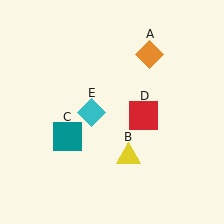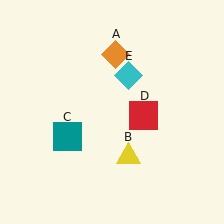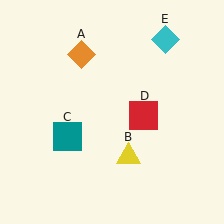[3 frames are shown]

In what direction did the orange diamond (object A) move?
The orange diamond (object A) moved left.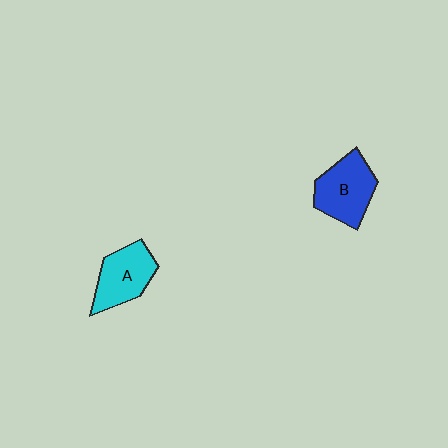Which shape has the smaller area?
Shape A (cyan).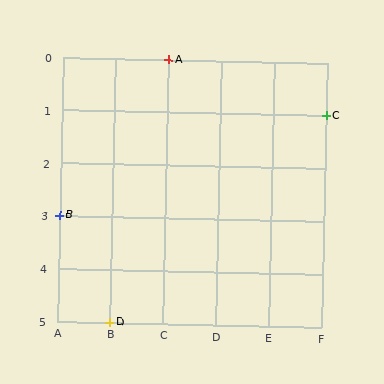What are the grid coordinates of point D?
Point D is at grid coordinates (B, 5).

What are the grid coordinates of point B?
Point B is at grid coordinates (A, 3).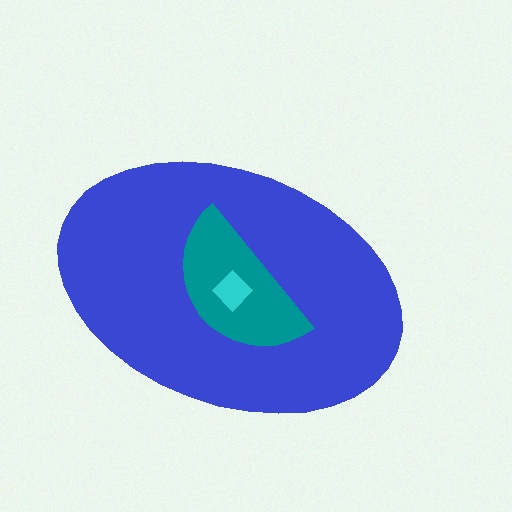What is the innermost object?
The cyan diamond.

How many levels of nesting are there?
3.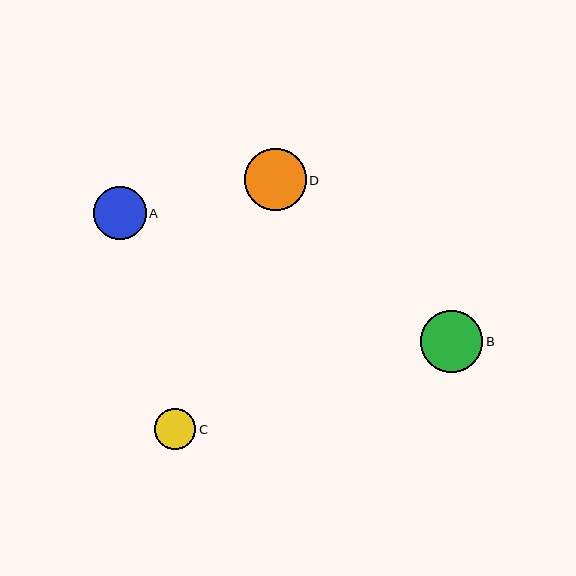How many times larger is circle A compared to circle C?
Circle A is approximately 1.3 times the size of circle C.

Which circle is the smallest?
Circle C is the smallest with a size of approximately 41 pixels.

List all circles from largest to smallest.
From largest to smallest: B, D, A, C.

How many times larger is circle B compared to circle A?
Circle B is approximately 1.2 times the size of circle A.